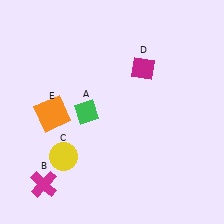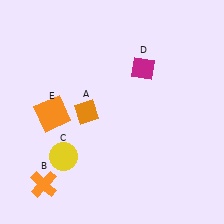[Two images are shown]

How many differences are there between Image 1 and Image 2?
There are 2 differences between the two images.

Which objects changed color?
A changed from green to orange. B changed from magenta to orange.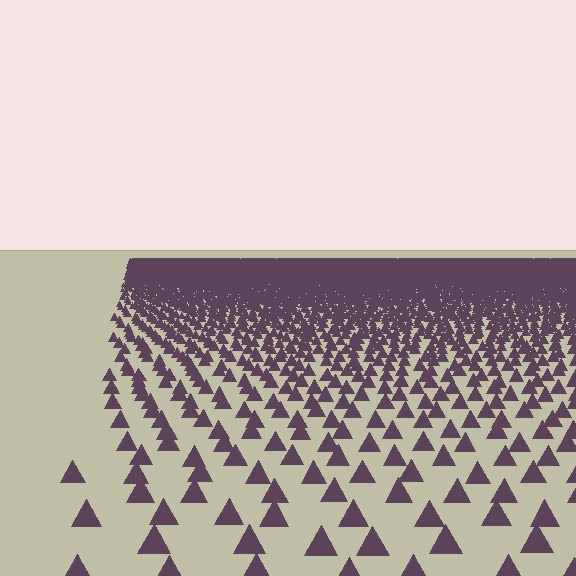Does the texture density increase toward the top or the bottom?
Density increases toward the top.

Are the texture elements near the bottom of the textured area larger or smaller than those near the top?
Larger. Near the bottom, elements are closer to the viewer and appear at a bigger on-screen size.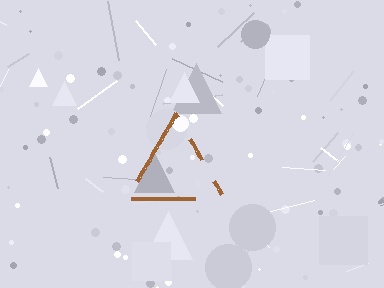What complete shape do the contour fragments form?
The contour fragments form a triangle.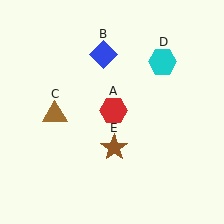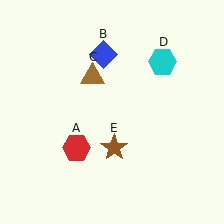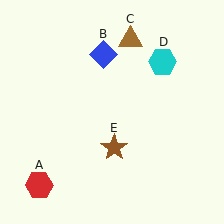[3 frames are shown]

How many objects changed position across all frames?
2 objects changed position: red hexagon (object A), brown triangle (object C).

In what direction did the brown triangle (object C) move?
The brown triangle (object C) moved up and to the right.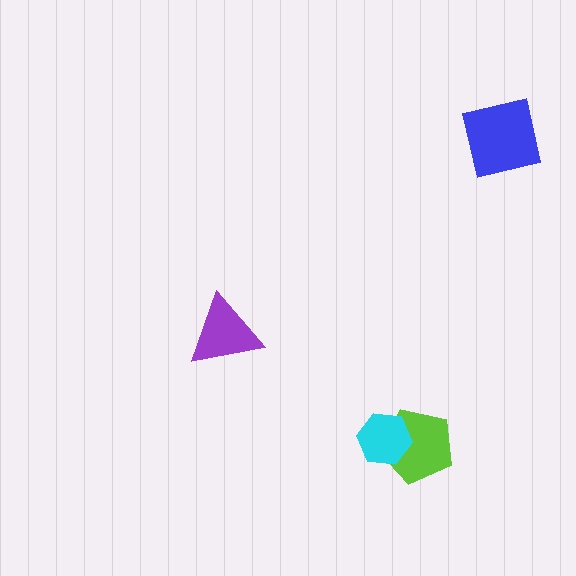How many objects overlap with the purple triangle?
0 objects overlap with the purple triangle.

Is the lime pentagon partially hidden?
Yes, it is partially covered by another shape.